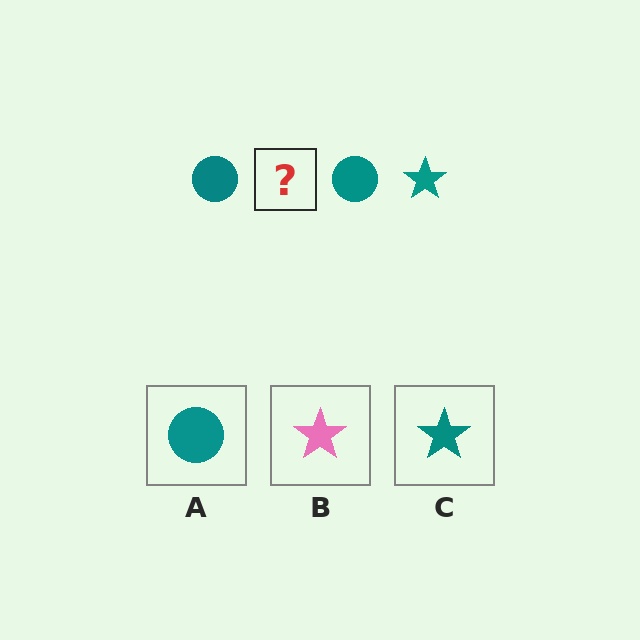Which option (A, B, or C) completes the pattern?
C.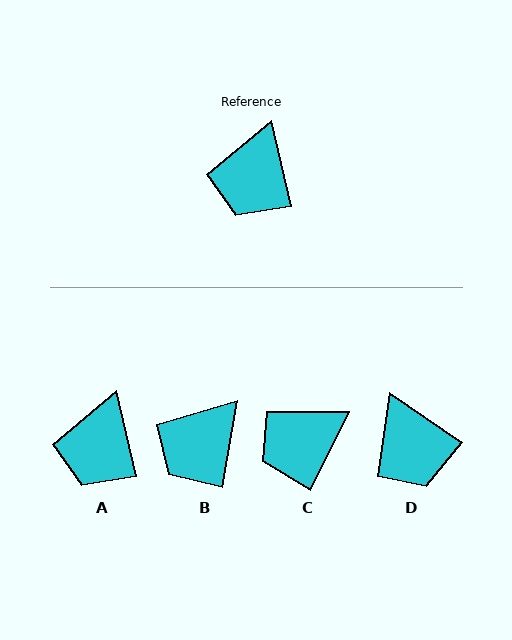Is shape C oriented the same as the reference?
No, it is off by about 40 degrees.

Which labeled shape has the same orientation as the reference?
A.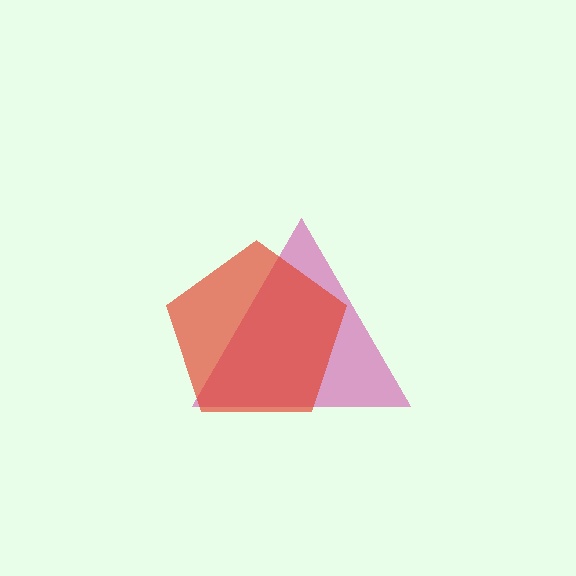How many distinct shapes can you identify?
There are 2 distinct shapes: a magenta triangle, a red pentagon.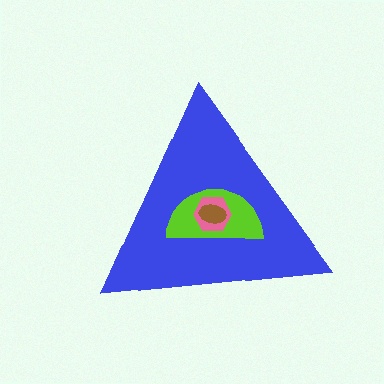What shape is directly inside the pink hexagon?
The brown ellipse.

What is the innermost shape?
The brown ellipse.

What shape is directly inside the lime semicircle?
The pink hexagon.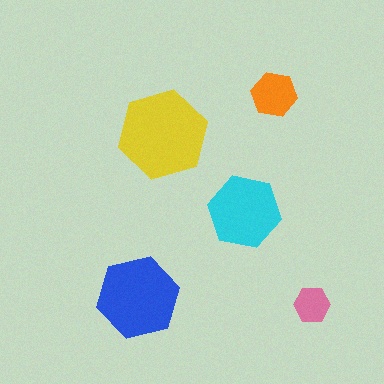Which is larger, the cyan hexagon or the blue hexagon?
The blue one.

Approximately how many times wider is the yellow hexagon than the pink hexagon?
About 2.5 times wider.